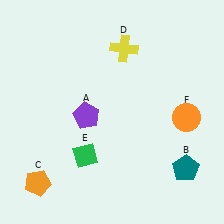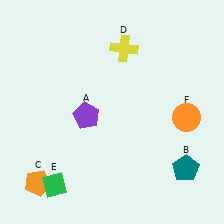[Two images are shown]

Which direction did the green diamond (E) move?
The green diamond (E) moved left.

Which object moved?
The green diamond (E) moved left.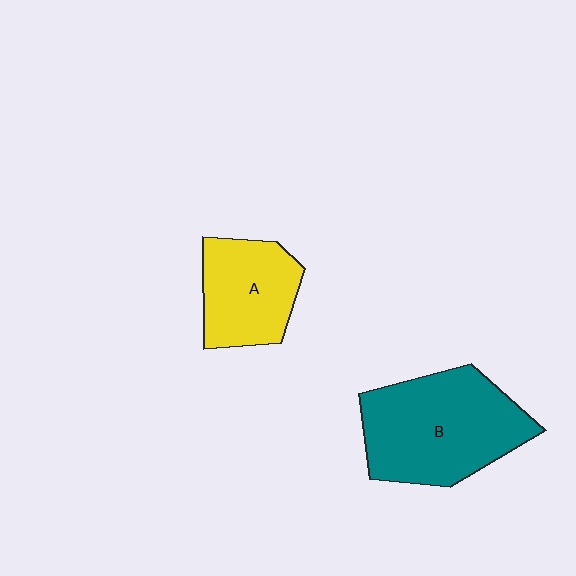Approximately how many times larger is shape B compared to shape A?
Approximately 1.6 times.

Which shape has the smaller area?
Shape A (yellow).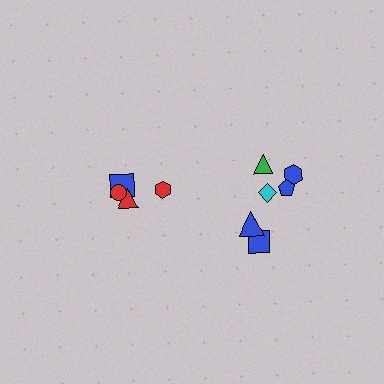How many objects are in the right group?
There are 6 objects.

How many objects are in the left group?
There are 4 objects.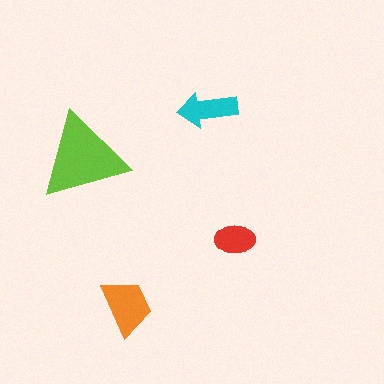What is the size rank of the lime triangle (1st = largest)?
1st.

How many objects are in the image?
There are 4 objects in the image.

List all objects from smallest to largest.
The red ellipse, the cyan arrow, the orange trapezoid, the lime triangle.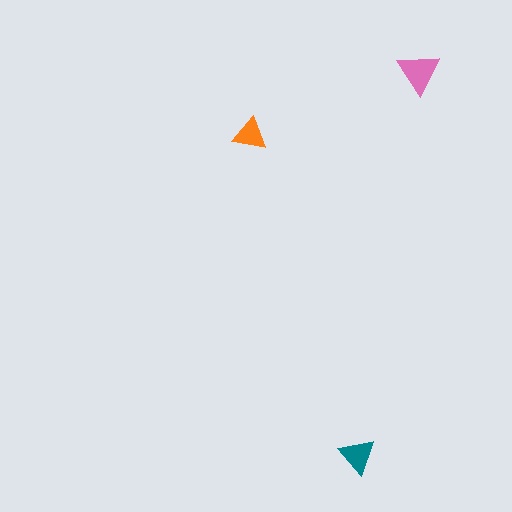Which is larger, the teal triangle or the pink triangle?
The pink one.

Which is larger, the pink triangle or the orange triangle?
The pink one.